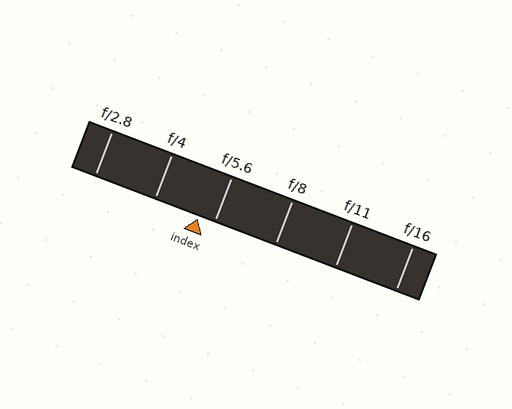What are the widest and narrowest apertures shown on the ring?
The widest aperture shown is f/2.8 and the narrowest is f/16.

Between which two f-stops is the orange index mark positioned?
The index mark is between f/4 and f/5.6.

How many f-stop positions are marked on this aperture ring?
There are 6 f-stop positions marked.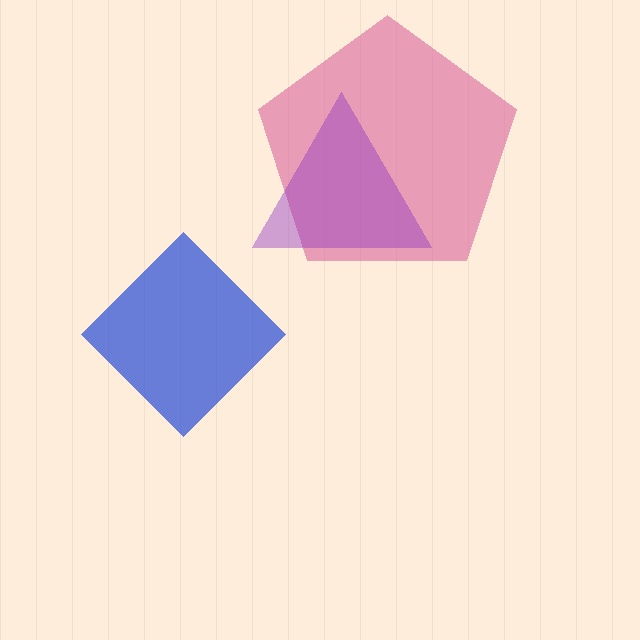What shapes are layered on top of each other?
The layered shapes are: a pink pentagon, a blue diamond, a purple triangle.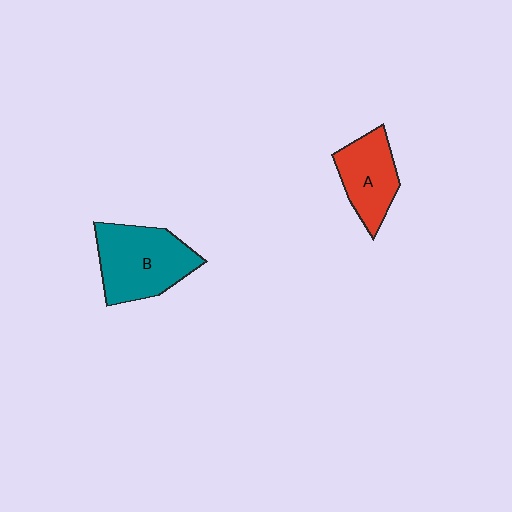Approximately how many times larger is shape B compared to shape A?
Approximately 1.4 times.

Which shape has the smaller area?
Shape A (red).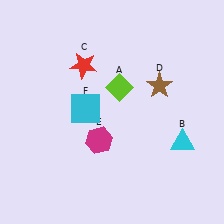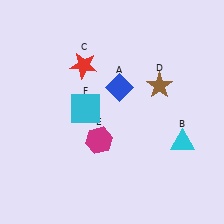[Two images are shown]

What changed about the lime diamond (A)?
In Image 1, A is lime. In Image 2, it changed to blue.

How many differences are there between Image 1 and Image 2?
There is 1 difference between the two images.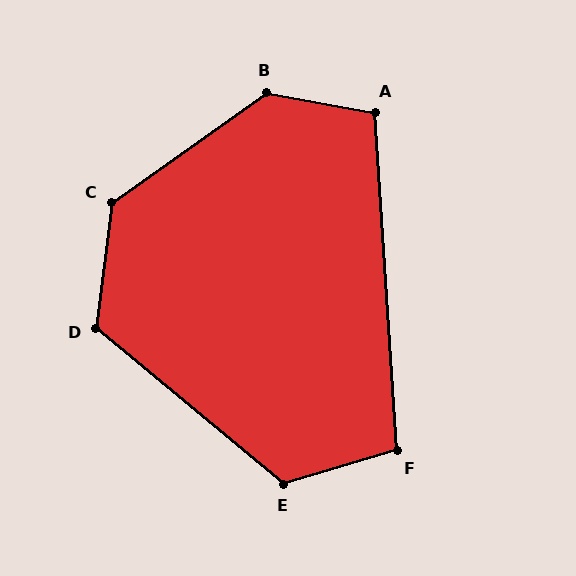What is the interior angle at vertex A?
Approximately 104 degrees (obtuse).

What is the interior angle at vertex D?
Approximately 123 degrees (obtuse).